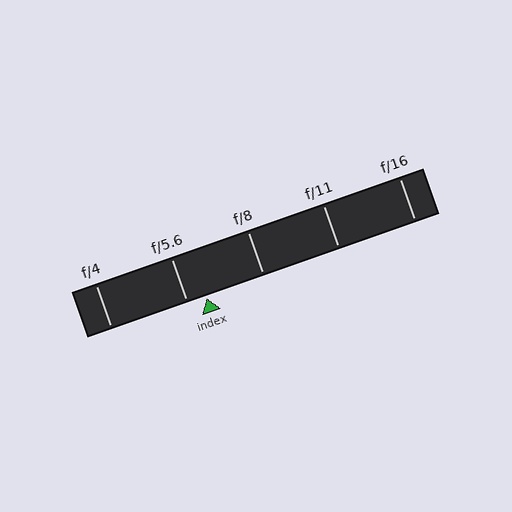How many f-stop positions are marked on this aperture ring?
There are 5 f-stop positions marked.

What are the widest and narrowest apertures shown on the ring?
The widest aperture shown is f/4 and the narrowest is f/16.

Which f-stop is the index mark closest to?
The index mark is closest to f/5.6.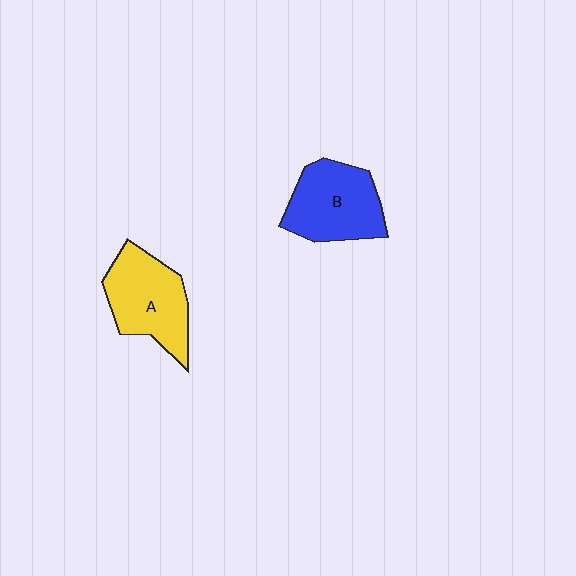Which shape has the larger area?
Shape A (yellow).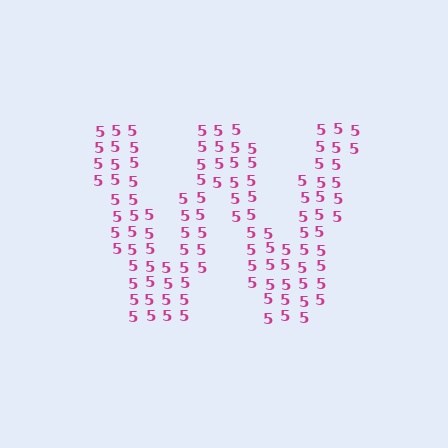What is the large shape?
The large shape is the letter W.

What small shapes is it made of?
It is made of small digit 5's.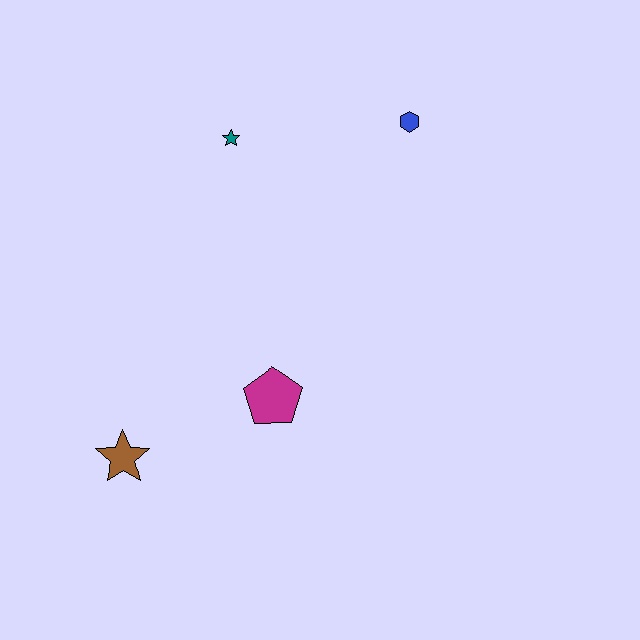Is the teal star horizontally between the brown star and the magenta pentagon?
Yes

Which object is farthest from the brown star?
The blue hexagon is farthest from the brown star.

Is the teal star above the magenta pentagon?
Yes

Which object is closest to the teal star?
The blue hexagon is closest to the teal star.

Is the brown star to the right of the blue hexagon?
No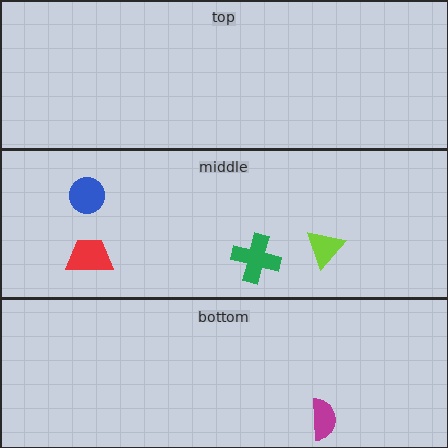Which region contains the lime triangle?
The middle region.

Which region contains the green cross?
The middle region.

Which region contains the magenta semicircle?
The bottom region.